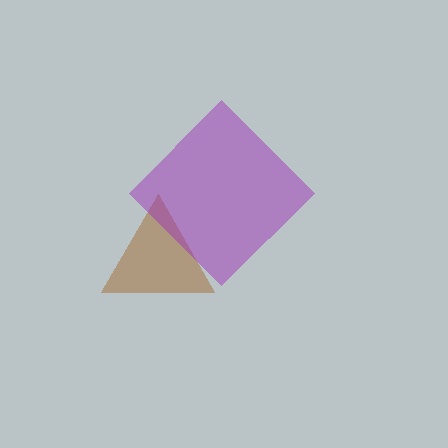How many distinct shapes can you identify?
There are 2 distinct shapes: a brown triangle, a purple diamond.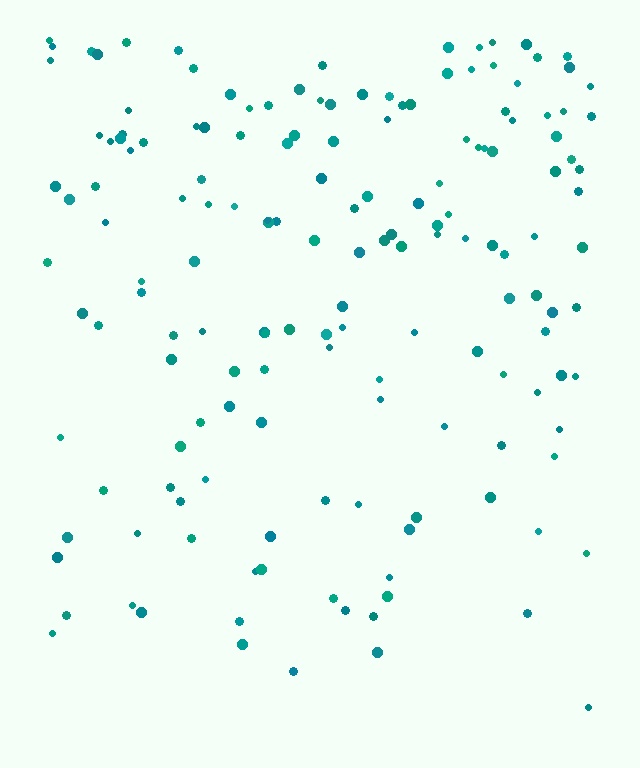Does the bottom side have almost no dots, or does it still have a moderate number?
Still a moderate number, just noticeably fewer than the top.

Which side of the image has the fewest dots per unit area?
The bottom.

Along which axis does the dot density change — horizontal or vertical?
Vertical.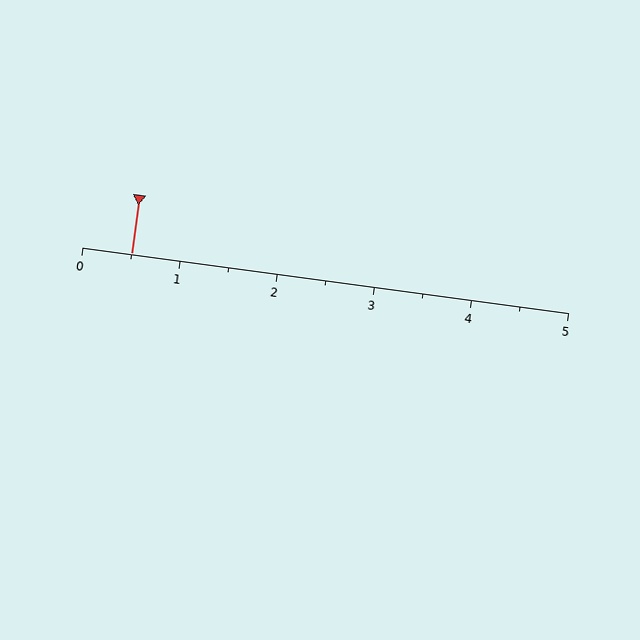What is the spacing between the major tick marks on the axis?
The major ticks are spaced 1 apart.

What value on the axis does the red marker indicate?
The marker indicates approximately 0.5.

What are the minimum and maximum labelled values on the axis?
The axis runs from 0 to 5.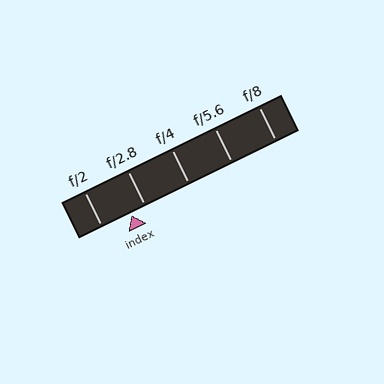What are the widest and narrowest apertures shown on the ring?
The widest aperture shown is f/2 and the narrowest is f/8.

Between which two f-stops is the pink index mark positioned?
The index mark is between f/2 and f/2.8.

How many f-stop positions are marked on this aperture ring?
There are 5 f-stop positions marked.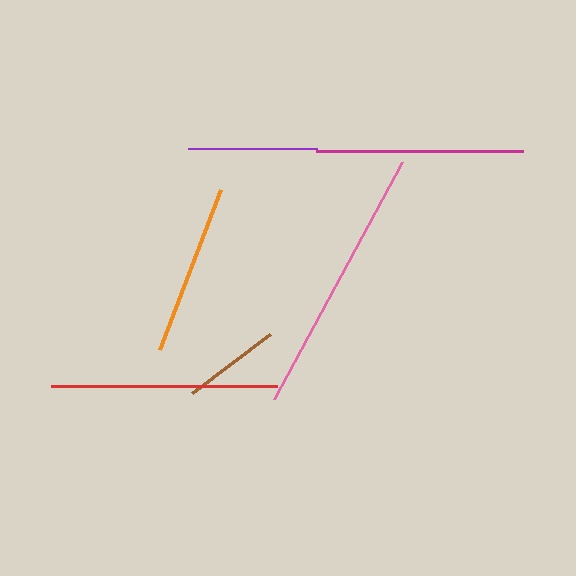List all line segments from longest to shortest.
From longest to shortest: pink, red, magenta, orange, purple, brown.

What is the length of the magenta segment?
The magenta segment is approximately 207 pixels long.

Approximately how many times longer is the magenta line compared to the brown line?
The magenta line is approximately 2.1 times the length of the brown line.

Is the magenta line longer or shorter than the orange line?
The magenta line is longer than the orange line.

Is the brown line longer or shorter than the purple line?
The purple line is longer than the brown line.